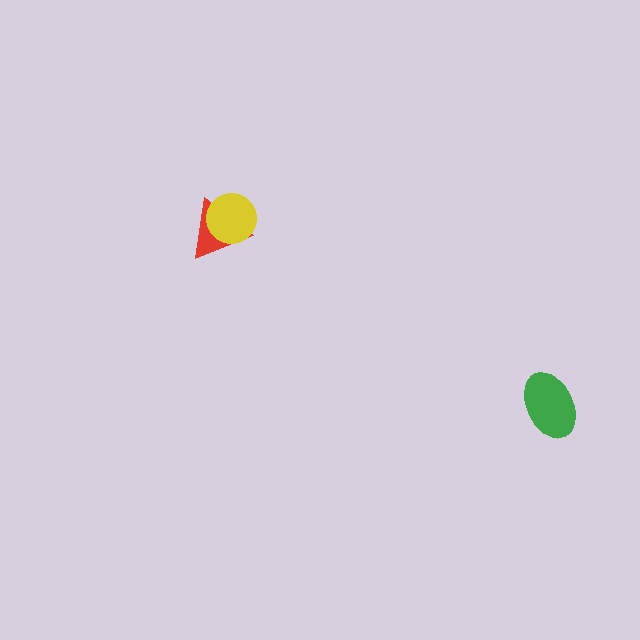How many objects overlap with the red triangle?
1 object overlaps with the red triangle.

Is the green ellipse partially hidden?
No, no other shape covers it.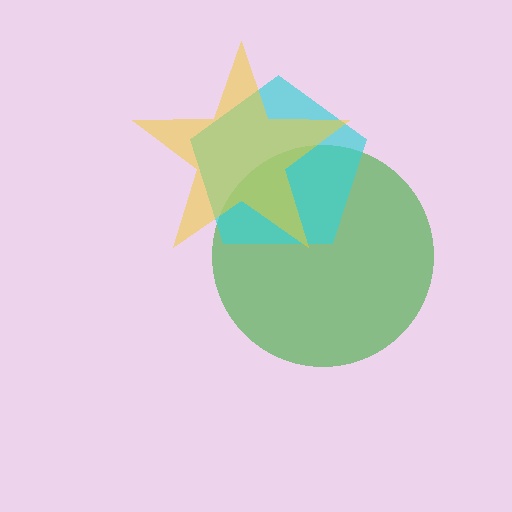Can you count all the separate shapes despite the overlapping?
Yes, there are 3 separate shapes.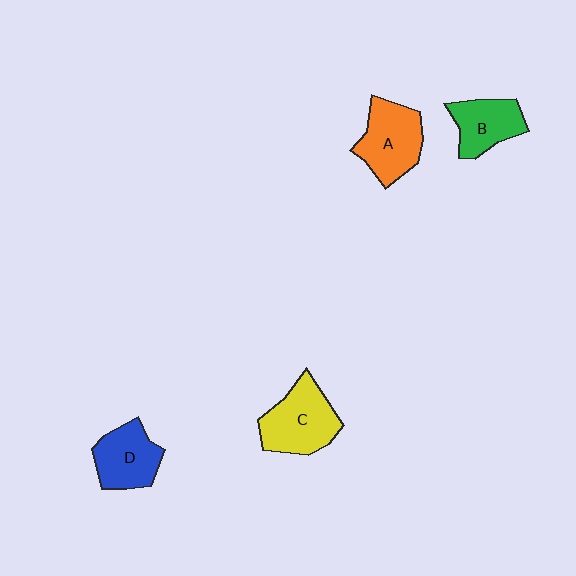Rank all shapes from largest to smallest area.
From largest to smallest: C (yellow), A (orange), D (blue), B (green).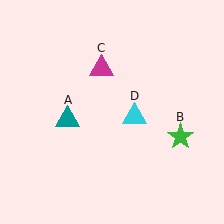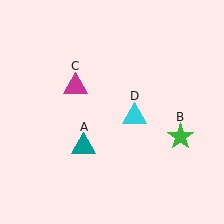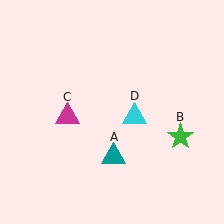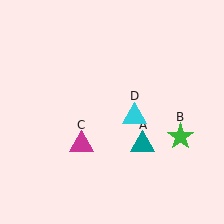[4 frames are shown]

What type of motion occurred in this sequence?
The teal triangle (object A), magenta triangle (object C) rotated counterclockwise around the center of the scene.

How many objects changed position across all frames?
2 objects changed position: teal triangle (object A), magenta triangle (object C).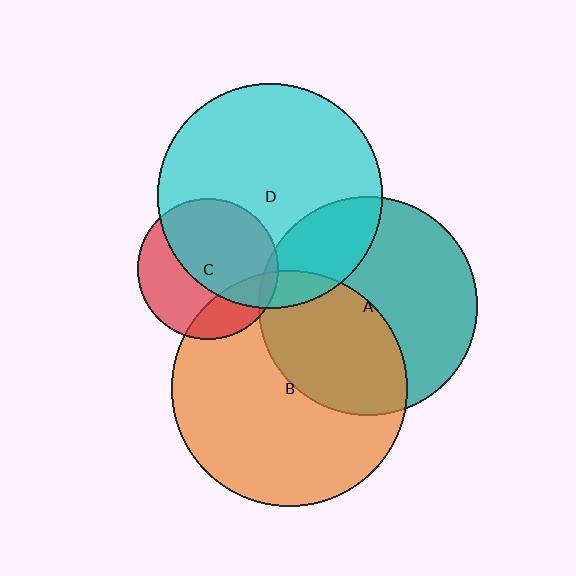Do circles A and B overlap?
Yes.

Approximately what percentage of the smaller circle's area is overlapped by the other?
Approximately 40%.